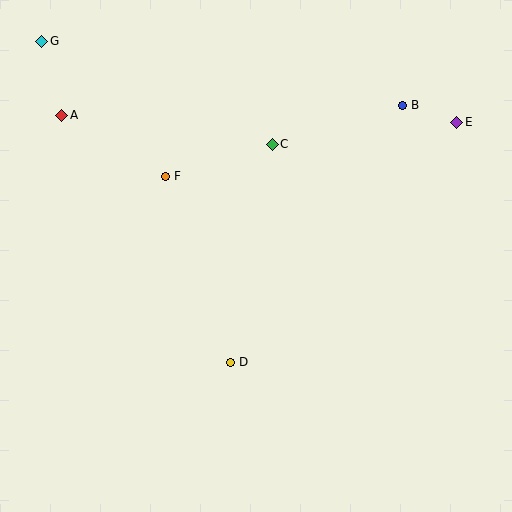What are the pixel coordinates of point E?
Point E is at (457, 122).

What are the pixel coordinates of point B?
Point B is at (403, 105).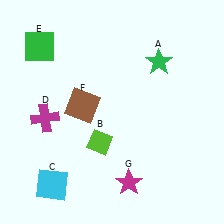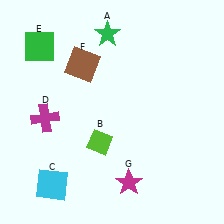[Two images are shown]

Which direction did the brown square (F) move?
The brown square (F) moved up.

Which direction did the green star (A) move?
The green star (A) moved left.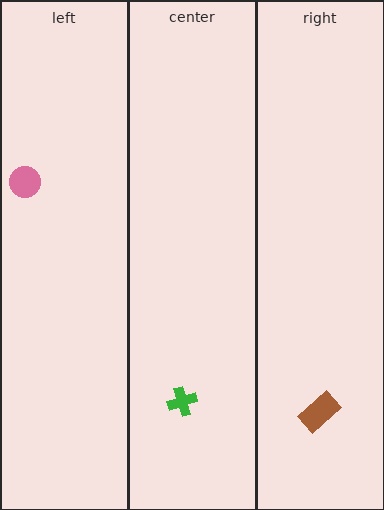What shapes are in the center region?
The green cross.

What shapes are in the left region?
The pink circle.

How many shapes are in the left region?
1.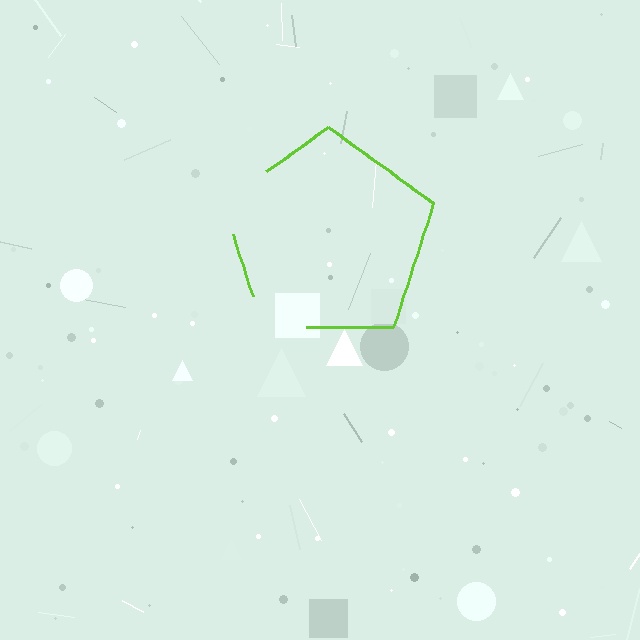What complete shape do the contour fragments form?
The contour fragments form a pentagon.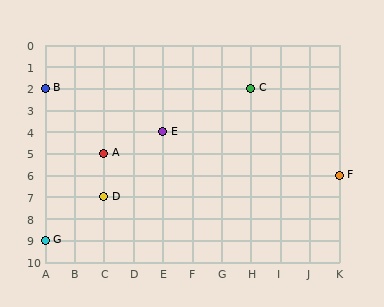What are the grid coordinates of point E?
Point E is at grid coordinates (E, 4).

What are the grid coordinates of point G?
Point G is at grid coordinates (A, 9).